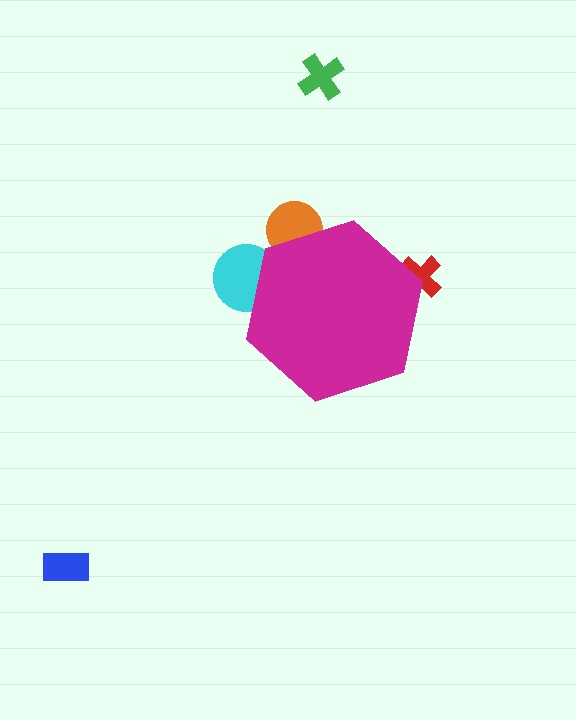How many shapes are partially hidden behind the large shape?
3 shapes are partially hidden.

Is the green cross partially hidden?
No, the green cross is fully visible.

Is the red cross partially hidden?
Yes, the red cross is partially hidden behind the magenta hexagon.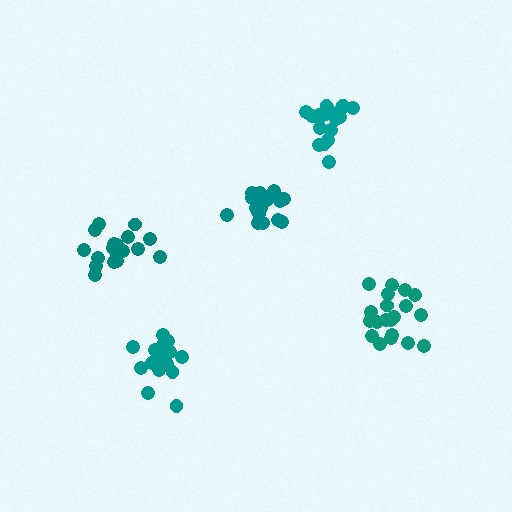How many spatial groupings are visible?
There are 5 spatial groupings.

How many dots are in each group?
Group 1: 17 dots, Group 2: 21 dots, Group 3: 19 dots, Group 4: 18 dots, Group 5: 19 dots (94 total).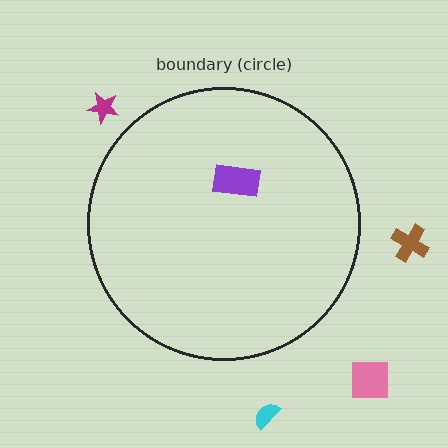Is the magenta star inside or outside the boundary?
Outside.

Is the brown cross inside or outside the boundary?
Outside.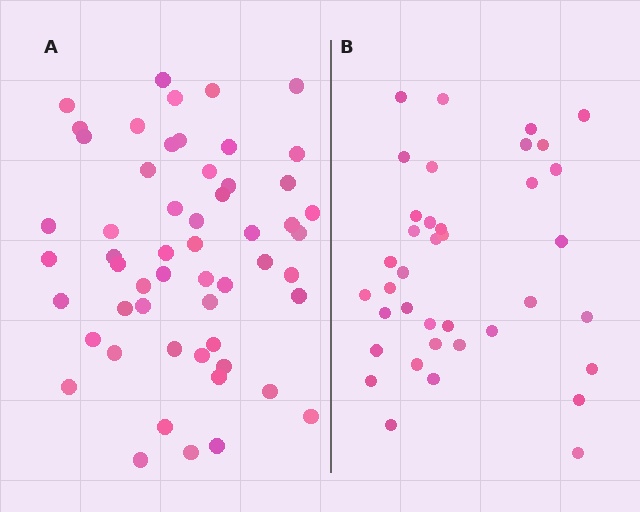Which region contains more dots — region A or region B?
Region A (the left region) has more dots.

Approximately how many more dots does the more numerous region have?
Region A has approximately 15 more dots than region B.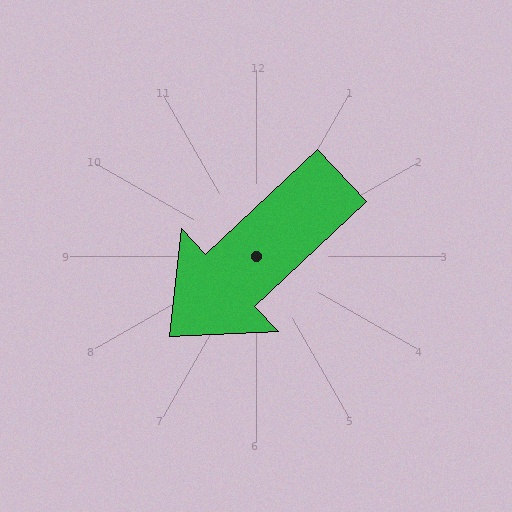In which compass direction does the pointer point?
Southwest.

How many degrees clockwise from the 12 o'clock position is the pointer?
Approximately 227 degrees.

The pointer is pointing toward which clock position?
Roughly 8 o'clock.